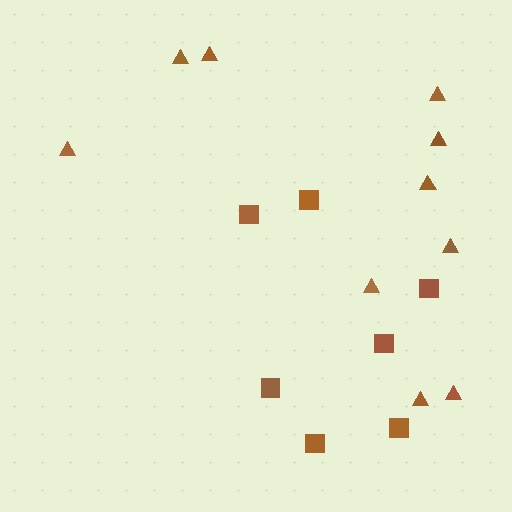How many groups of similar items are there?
There are 2 groups: one group of triangles (10) and one group of squares (7).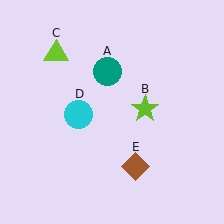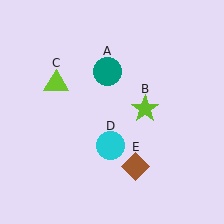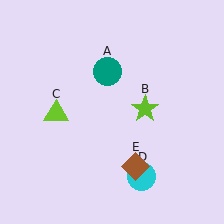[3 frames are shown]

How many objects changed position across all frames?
2 objects changed position: lime triangle (object C), cyan circle (object D).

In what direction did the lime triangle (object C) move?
The lime triangle (object C) moved down.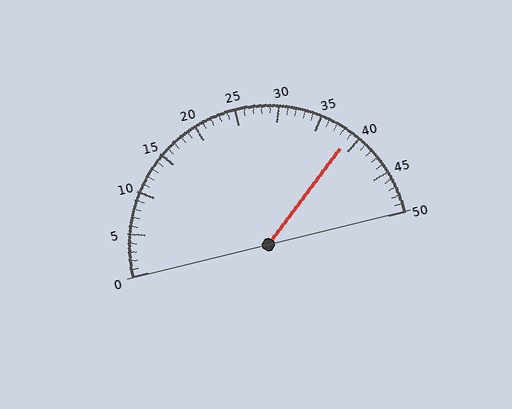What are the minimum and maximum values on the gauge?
The gauge ranges from 0 to 50.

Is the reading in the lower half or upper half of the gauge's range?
The reading is in the upper half of the range (0 to 50).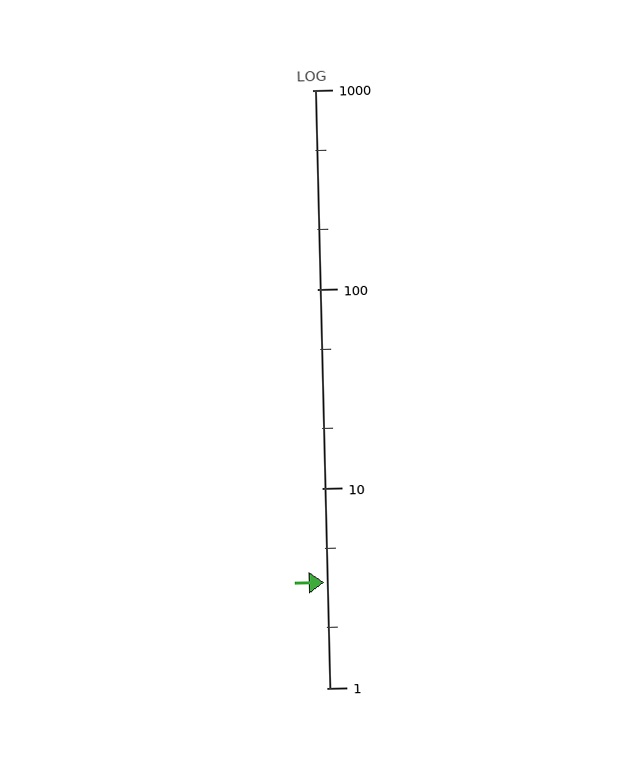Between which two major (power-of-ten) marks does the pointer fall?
The pointer is between 1 and 10.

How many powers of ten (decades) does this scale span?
The scale spans 3 decades, from 1 to 1000.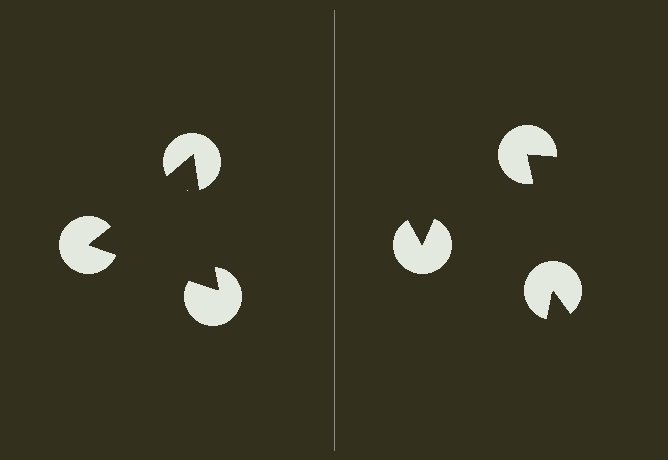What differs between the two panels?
The pac-man discs are positioned identically on both sides; only the wedge orientations differ. On the left they align to a triangle; on the right they are misaligned.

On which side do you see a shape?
An illusory triangle appears on the left side. On the right side the wedge cuts are rotated, so no coherent shape forms.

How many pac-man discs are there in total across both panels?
6 — 3 on each side.